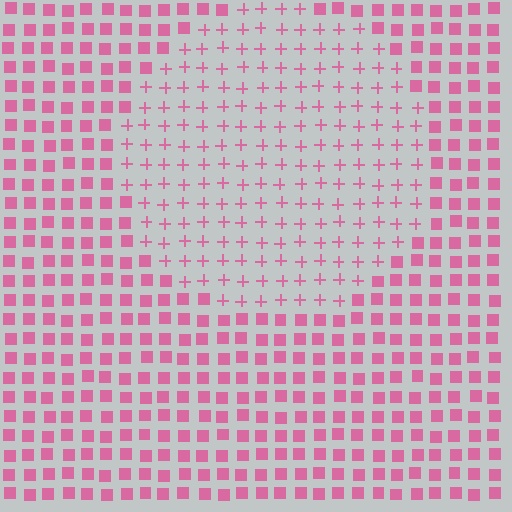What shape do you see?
I see a circle.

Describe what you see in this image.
The image is filled with small pink elements arranged in a uniform grid. A circle-shaped region contains plus signs, while the surrounding area contains squares. The boundary is defined purely by the change in element shape.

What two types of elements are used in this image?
The image uses plus signs inside the circle region and squares outside it.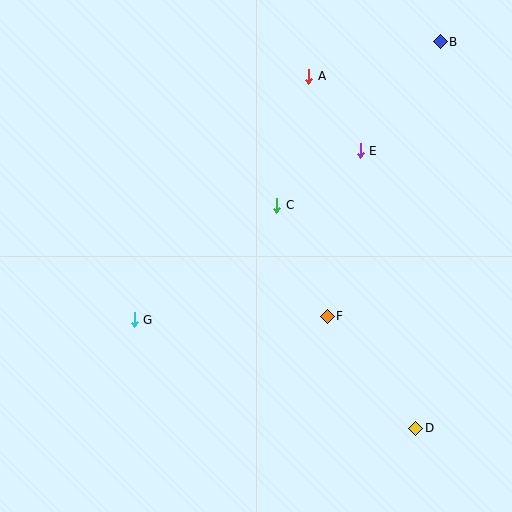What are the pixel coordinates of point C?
Point C is at (277, 205).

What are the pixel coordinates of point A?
Point A is at (309, 76).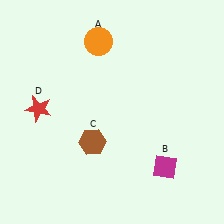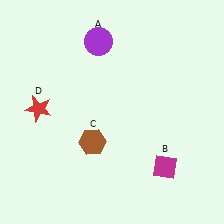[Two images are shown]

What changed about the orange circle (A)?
In Image 1, A is orange. In Image 2, it changed to purple.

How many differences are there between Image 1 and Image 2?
There is 1 difference between the two images.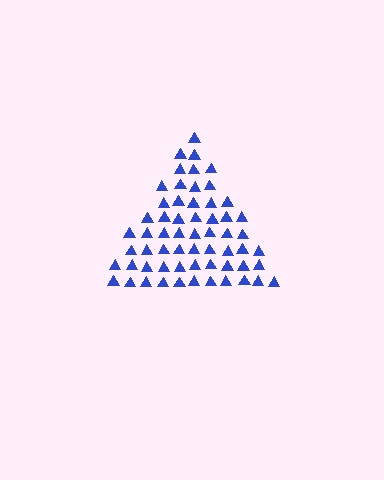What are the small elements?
The small elements are triangles.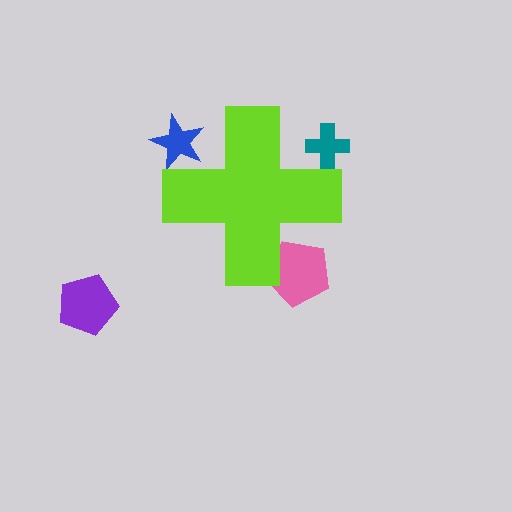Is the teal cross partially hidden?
Yes, the teal cross is partially hidden behind the lime cross.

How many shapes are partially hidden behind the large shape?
3 shapes are partially hidden.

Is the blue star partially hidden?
Yes, the blue star is partially hidden behind the lime cross.